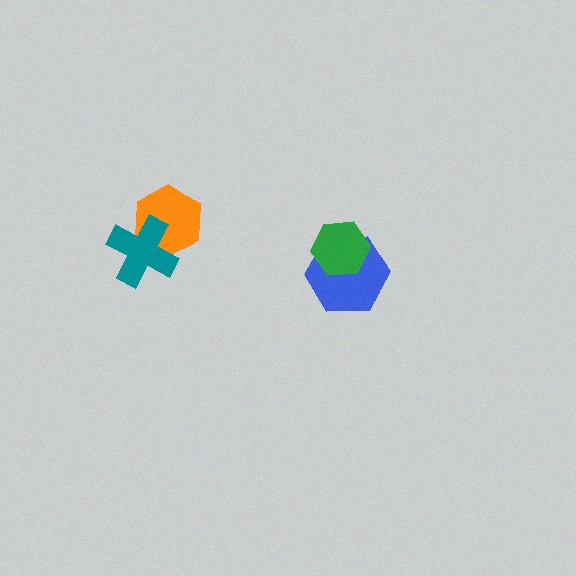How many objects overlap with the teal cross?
1 object overlaps with the teal cross.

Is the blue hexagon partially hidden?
Yes, it is partially covered by another shape.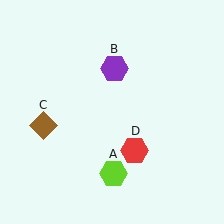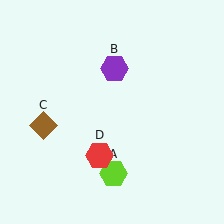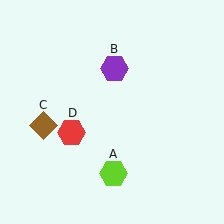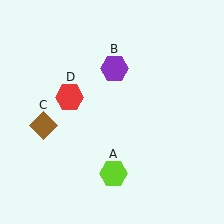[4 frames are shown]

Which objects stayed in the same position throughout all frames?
Lime hexagon (object A) and purple hexagon (object B) and brown diamond (object C) remained stationary.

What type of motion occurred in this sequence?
The red hexagon (object D) rotated clockwise around the center of the scene.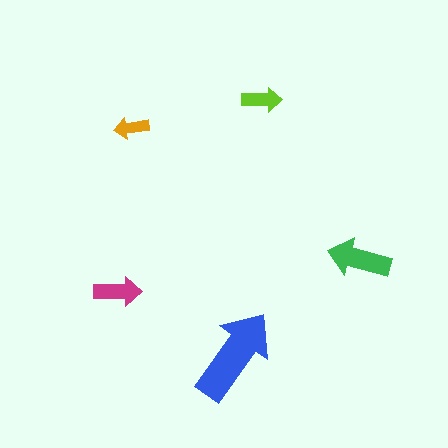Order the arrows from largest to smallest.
the blue one, the green one, the magenta one, the lime one, the orange one.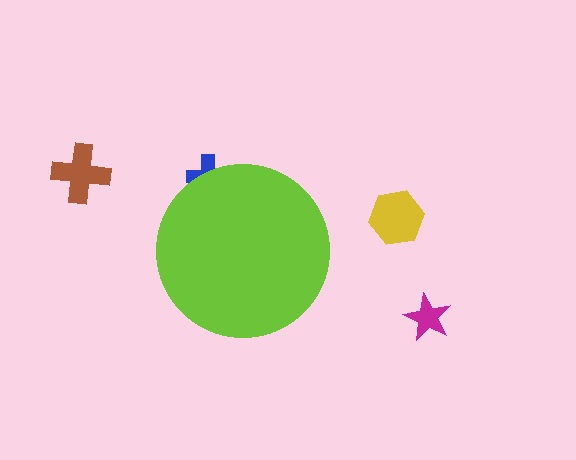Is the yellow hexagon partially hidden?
No, the yellow hexagon is fully visible.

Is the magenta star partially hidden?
No, the magenta star is fully visible.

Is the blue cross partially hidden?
Yes, the blue cross is partially hidden behind the lime circle.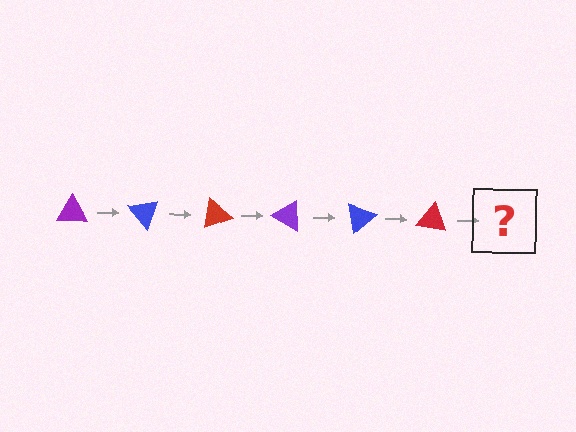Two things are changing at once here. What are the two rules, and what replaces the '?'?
The two rules are that it rotates 50 degrees each step and the color cycles through purple, blue, and red. The '?' should be a purple triangle, rotated 300 degrees from the start.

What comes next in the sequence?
The next element should be a purple triangle, rotated 300 degrees from the start.